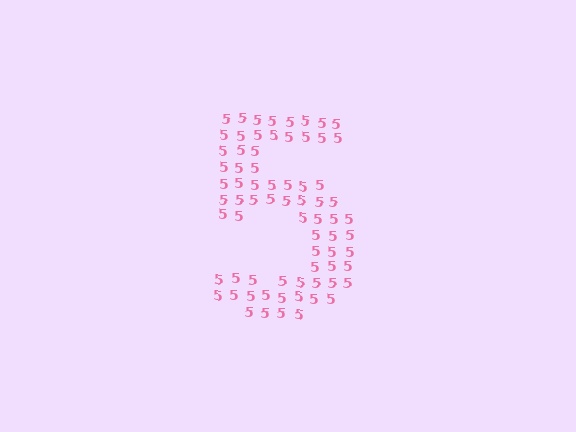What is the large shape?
The large shape is the digit 5.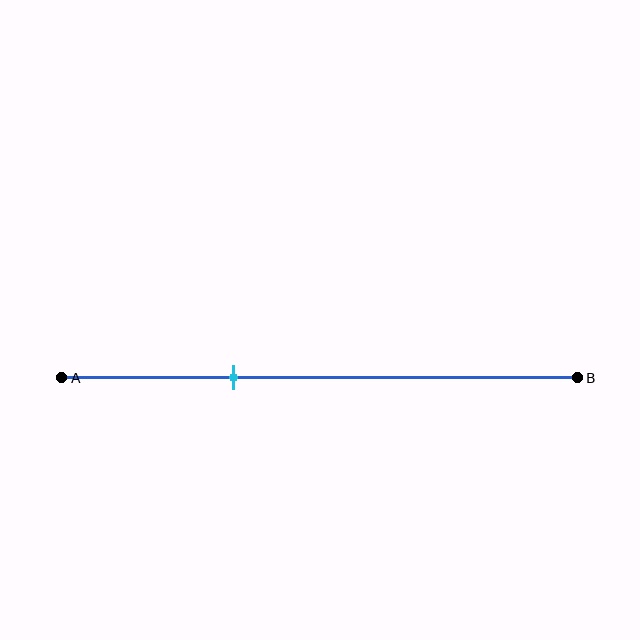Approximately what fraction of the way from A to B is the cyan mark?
The cyan mark is approximately 35% of the way from A to B.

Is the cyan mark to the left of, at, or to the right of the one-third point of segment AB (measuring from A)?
The cyan mark is approximately at the one-third point of segment AB.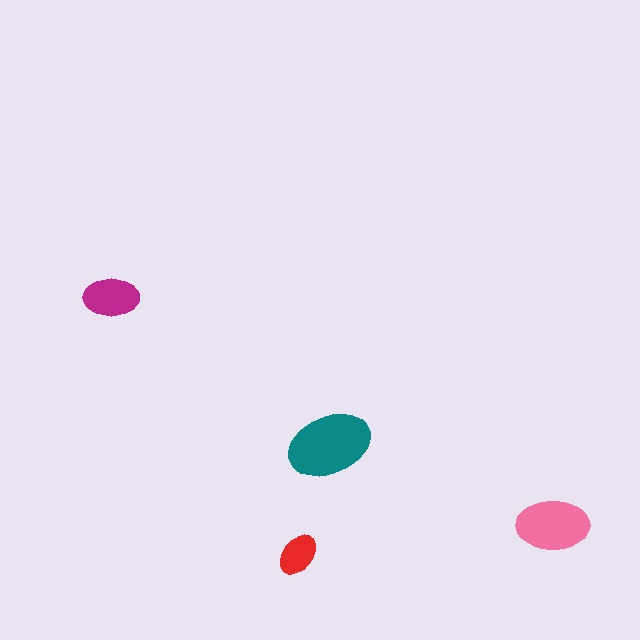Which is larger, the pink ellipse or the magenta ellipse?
The pink one.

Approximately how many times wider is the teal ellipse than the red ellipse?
About 2 times wider.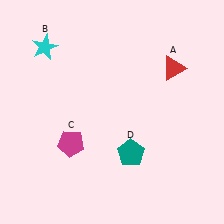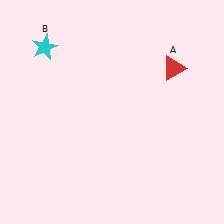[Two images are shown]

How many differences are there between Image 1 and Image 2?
There are 2 differences between the two images.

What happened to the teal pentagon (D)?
The teal pentagon (D) was removed in Image 2. It was in the bottom-right area of Image 1.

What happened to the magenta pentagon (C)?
The magenta pentagon (C) was removed in Image 2. It was in the bottom-left area of Image 1.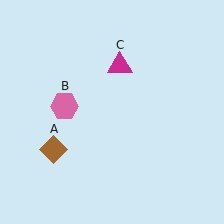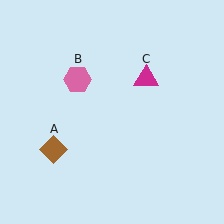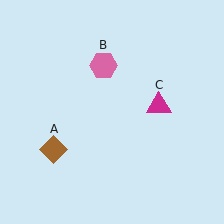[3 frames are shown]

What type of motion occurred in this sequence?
The pink hexagon (object B), magenta triangle (object C) rotated clockwise around the center of the scene.